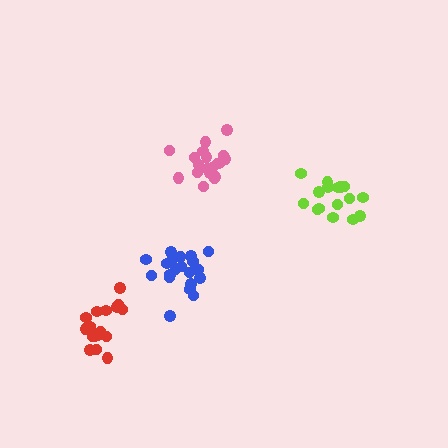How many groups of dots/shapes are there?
There are 4 groups.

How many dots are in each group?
Group 1: 21 dots, Group 2: 16 dots, Group 3: 21 dots, Group 4: 18 dots (76 total).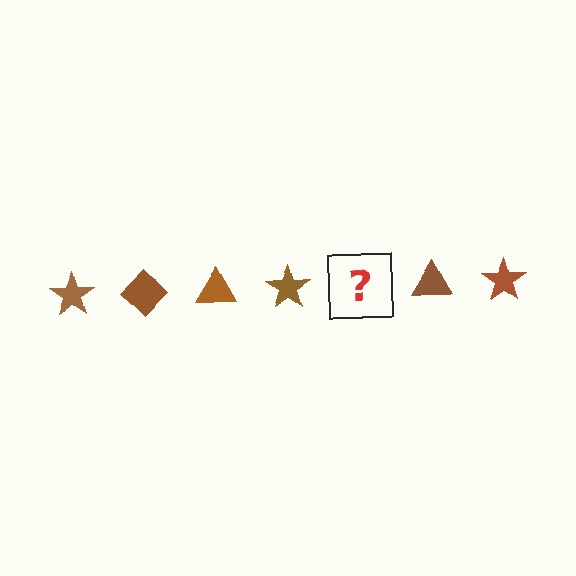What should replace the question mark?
The question mark should be replaced with a brown diamond.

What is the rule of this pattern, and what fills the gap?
The rule is that the pattern cycles through star, diamond, triangle shapes in brown. The gap should be filled with a brown diamond.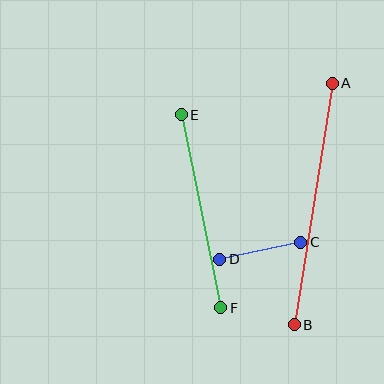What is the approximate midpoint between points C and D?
The midpoint is at approximately (260, 251) pixels.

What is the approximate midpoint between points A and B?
The midpoint is at approximately (313, 204) pixels.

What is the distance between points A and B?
The distance is approximately 245 pixels.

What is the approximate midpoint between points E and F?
The midpoint is at approximately (201, 211) pixels.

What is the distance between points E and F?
The distance is approximately 197 pixels.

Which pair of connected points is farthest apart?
Points A and B are farthest apart.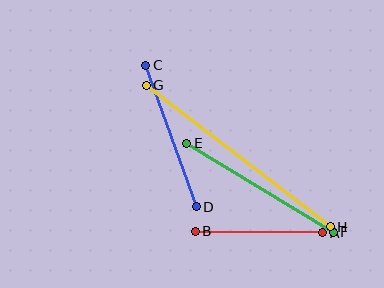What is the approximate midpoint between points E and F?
The midpoint is at approximately (260, 188) pixels.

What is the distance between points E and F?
The distance is approximately 172 pixels.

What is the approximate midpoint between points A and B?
The midpoint is at approximately (259, 232) pixels.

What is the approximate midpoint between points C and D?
The midpoint is at approximately (171, 136) pixels.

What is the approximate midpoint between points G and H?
The midpoint is at approximately (238, 156) pixels.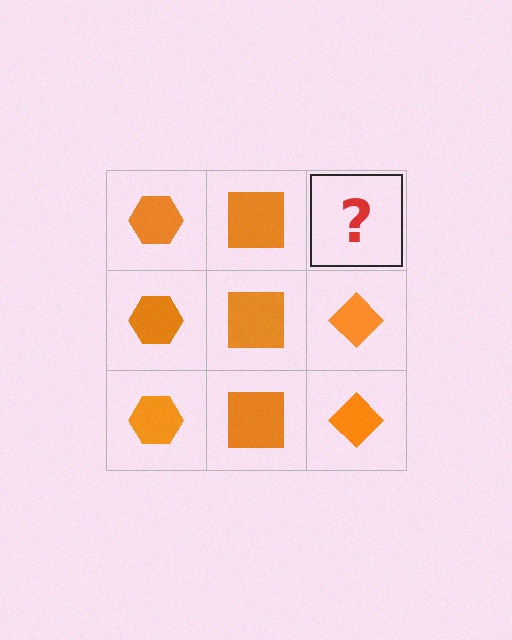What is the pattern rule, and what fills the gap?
The rule is that each column has a consistent shape. The gap should be filled with an orange diamond.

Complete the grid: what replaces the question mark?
The question mark should be replaced with an orange diamond.